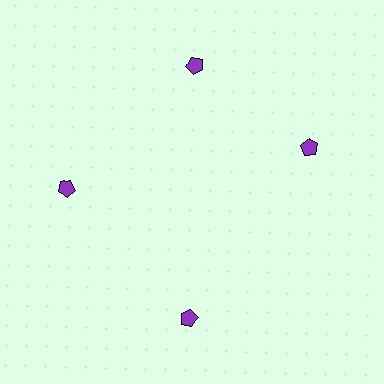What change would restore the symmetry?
The symmetry would be restored by rotating it back into even spacing with its neighbors so that all 4 pentagons sit at equal angles and equal distance from the center.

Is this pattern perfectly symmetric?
No. The 4 purple pentagons are arranged in a ring, but one element near the 3 o'clock position is rotated out of alignment along the ring, breaking the 4-fold rotational symmetry.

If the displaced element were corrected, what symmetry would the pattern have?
It would have 4-fold rotational symmetry — the pattern would map onto itself every 90 degrees.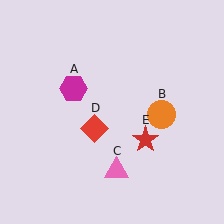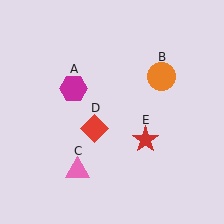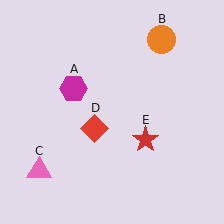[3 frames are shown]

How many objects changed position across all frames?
2 objects changed position: orange circle (object B), pink triangle (object C).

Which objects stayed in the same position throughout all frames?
Magenta hexagon (object A) and red diamond (object D) and red star (object E) remained stationary.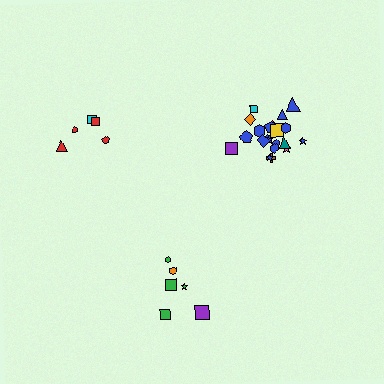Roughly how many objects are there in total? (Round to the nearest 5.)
Roughly 35 objects in total.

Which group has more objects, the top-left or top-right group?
The top-right group.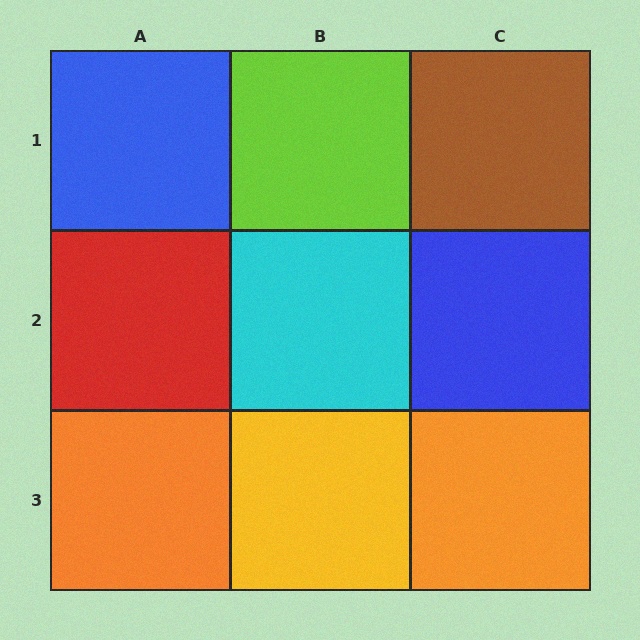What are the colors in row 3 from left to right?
Orange, yellow, orange.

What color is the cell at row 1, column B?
Lime.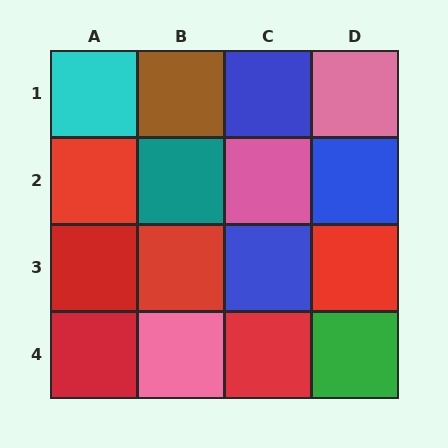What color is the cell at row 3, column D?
Red.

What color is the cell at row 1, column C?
Blue.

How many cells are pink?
3 cells are pink.